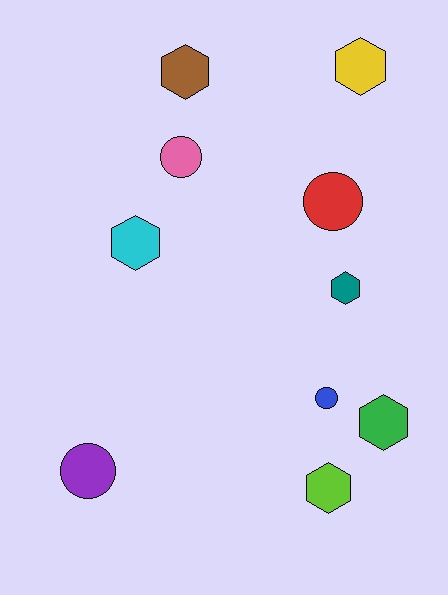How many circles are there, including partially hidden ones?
There are 4 circles.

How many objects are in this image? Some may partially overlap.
There are 10 objects.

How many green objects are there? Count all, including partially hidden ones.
There is 1 green object.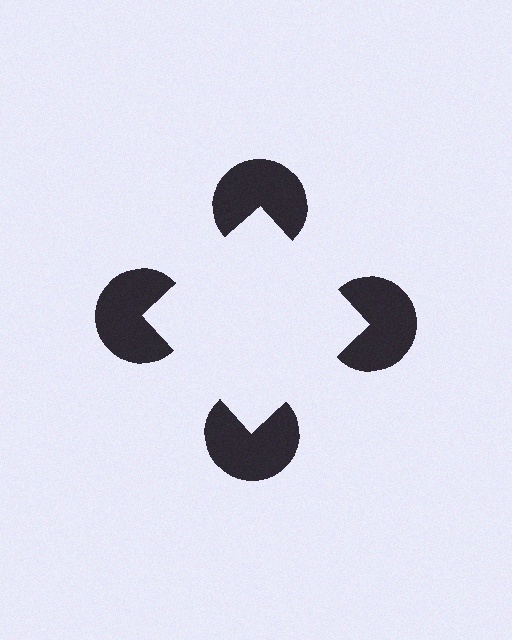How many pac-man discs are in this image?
There are 4 — one at each vertex of the illusory square.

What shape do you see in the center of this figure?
An illusory square — its edges are inferred from the aligned wedge cuts in the pac-man discs, not physically drawn.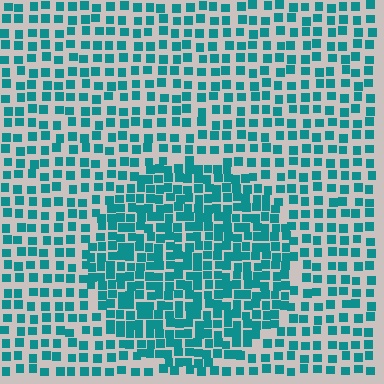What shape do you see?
I see a circle.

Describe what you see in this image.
The image contains small teal elements arranged at two different densities. A circle-shaped region is visible where the elements are more densely packed than the surrounding area.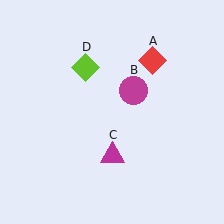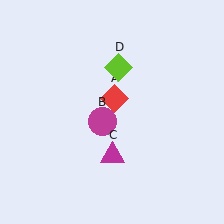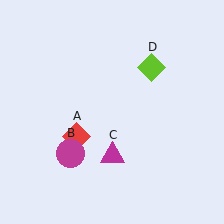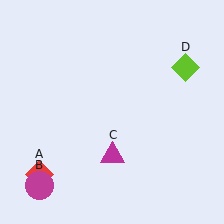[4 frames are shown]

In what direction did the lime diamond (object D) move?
The lime diamond (object D) moved right.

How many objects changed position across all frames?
3 objects changed position: red diamond (object A), magenta circle (object B), lime diamond (object D).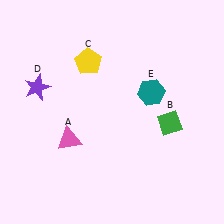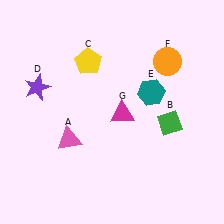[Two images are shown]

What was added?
An orange circle (F), a magenta triangle (G) were added in Image 2.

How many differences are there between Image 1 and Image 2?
There are 2 differences between the two images.